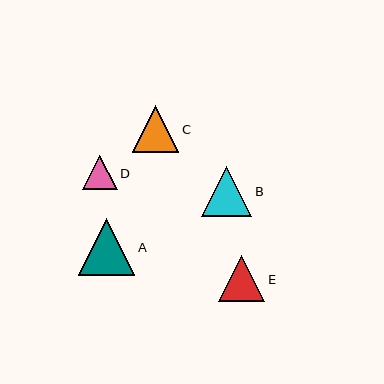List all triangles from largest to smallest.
From largest to smallest: A, B, C, E, D.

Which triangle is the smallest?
Triangle D is the smallest with a size of approximately 35 pixels.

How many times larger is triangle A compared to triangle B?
Triangle A is approximately 1.1 times the size of triangle B.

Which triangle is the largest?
Triangle A is the largest with a size of approximately 56 pixels.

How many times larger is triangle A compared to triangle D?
Triangle A is approximately 1.6 times the size of triangle D.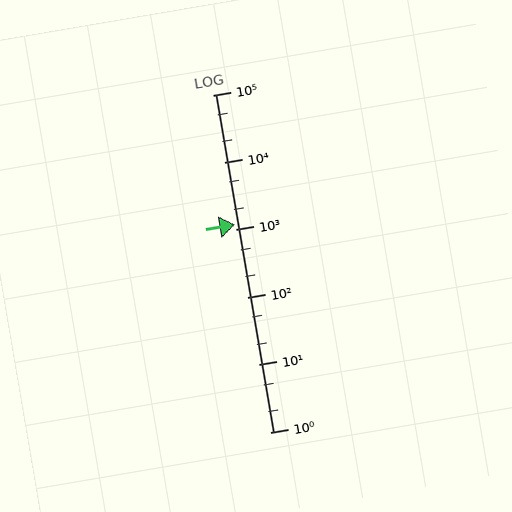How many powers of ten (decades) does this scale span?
The scale spans 5 decades, from 1 to 100000.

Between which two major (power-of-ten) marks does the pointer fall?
The pointer is between 1000 and 10000.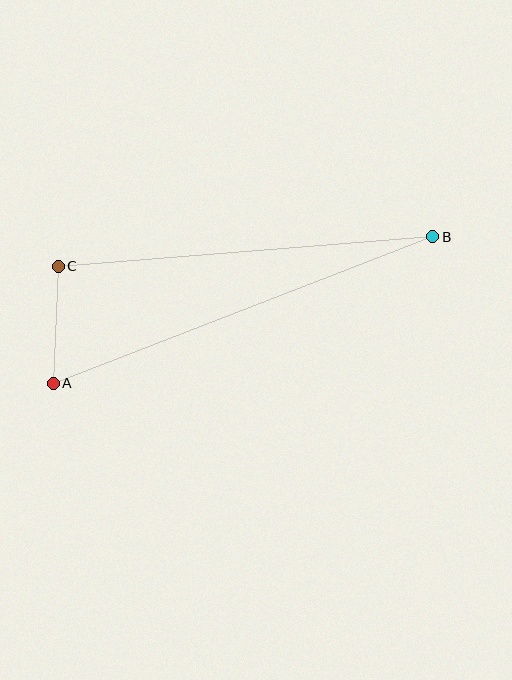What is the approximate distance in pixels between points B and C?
The distance between B and C is approximately 376 pixels.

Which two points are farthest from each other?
Points A and B are farthest from each other.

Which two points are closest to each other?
Points A and C are closest to each other.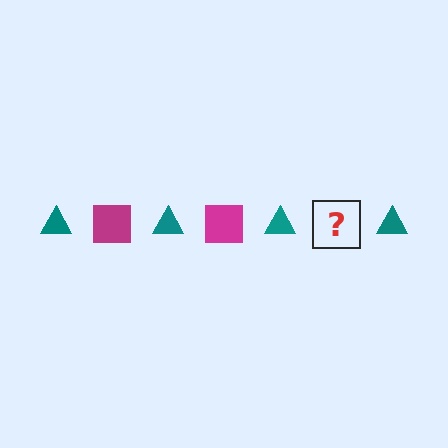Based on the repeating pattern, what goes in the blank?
The blank should be a magenta square.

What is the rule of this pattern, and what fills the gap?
The rule is that the pattern alternates between teal triangle and magenta square. The gap should be filled with a magenta square.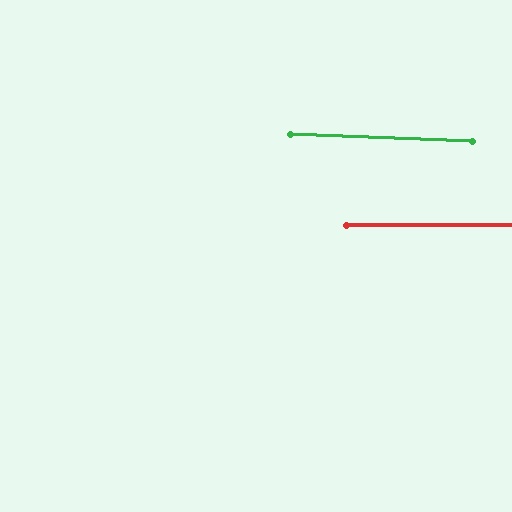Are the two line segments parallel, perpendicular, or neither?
Parallel — their directions differ by only 1.9°.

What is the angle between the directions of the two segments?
Approximately 2 degrees.